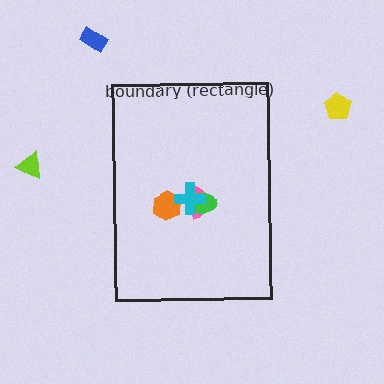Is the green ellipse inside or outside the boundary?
Inside.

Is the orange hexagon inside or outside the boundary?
Inside.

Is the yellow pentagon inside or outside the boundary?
Outside.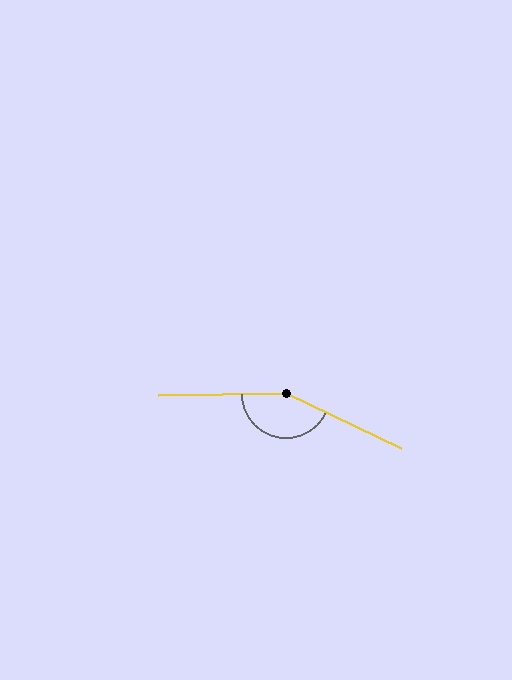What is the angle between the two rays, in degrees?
Approximately 154 degrees.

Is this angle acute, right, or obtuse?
It is obtuse.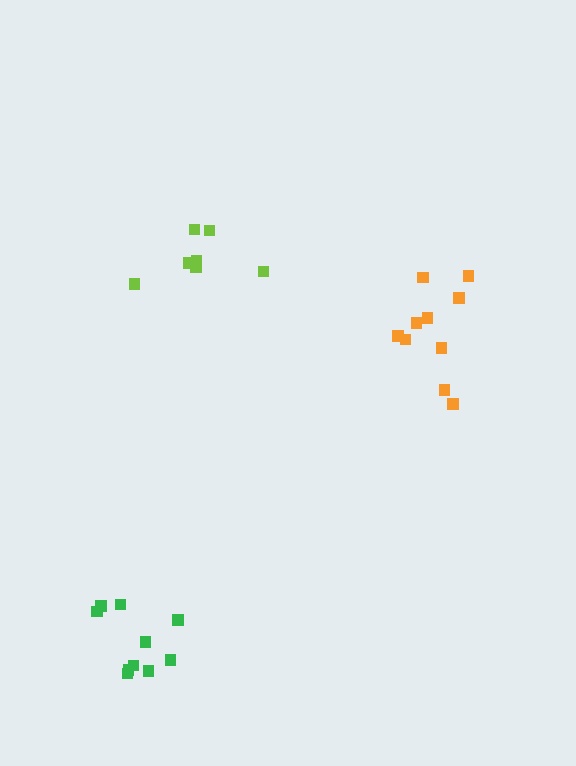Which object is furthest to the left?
The green cluster is leftmost.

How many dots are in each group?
Group 1: 7 dots, Group 2: 10 dots, Group 3: 10 dots (27 total).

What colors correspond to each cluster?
The clusters are colored: lime, green, orange.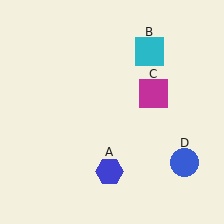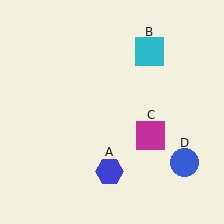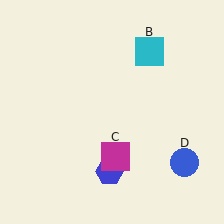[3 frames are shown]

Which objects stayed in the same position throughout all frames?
Blue hexagon (object A) and cyan square (object B) and blue circle (object D) remained stationary.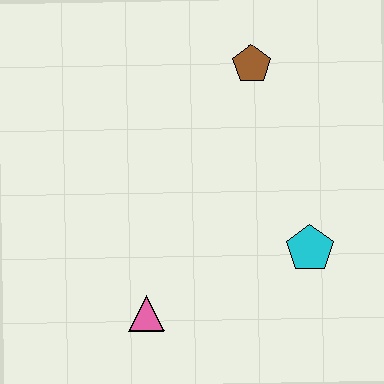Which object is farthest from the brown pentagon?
The pink triangle is farthest from the brown pentagon.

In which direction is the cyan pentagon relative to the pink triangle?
The cyan pentagon is to the right of the pink triangle.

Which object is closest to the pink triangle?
The cyan pentagon is closest to the pink triangle.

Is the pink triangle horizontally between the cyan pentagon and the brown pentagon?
No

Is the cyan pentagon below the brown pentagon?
Yes